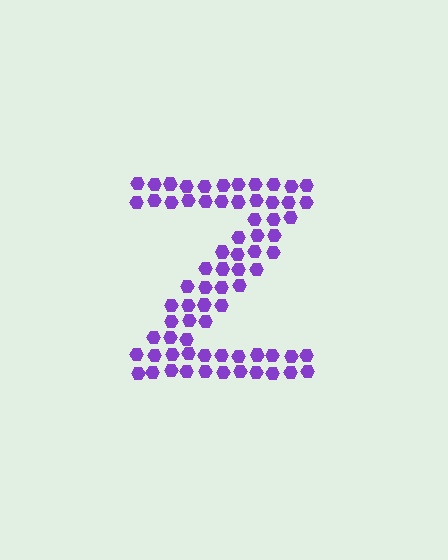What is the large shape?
The large shape is the letter Z.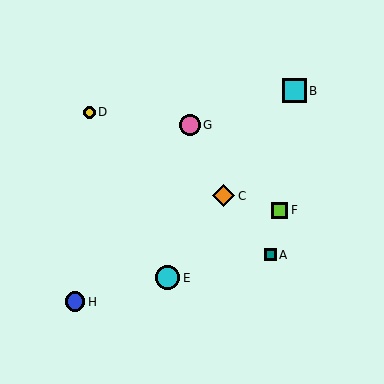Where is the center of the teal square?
The center of the teal square is at (270, 255).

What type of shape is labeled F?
Shape F is a lime square.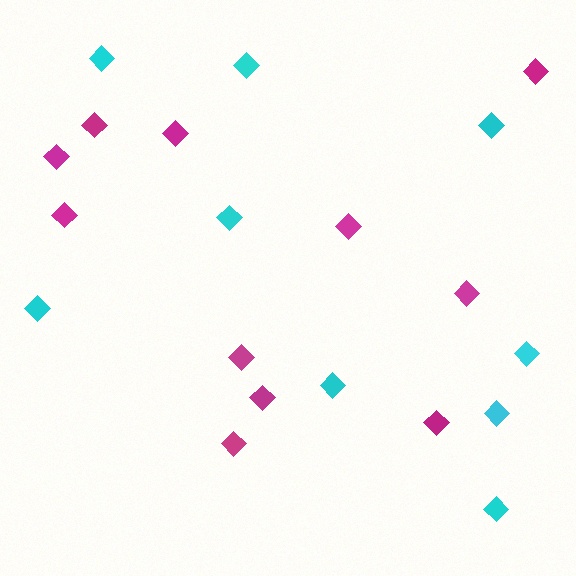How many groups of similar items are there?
There are 2 groups: one group of magenta diamonds (11) and one group of cyan diamonds (9).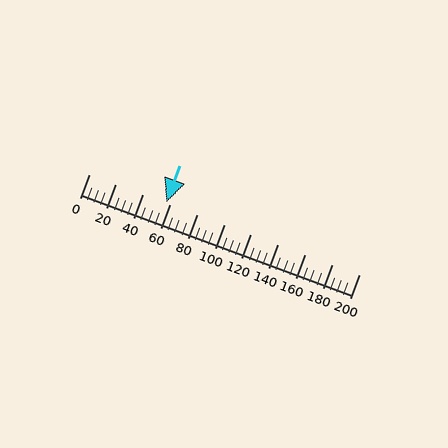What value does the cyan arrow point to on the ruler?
The cyan arrow points to approximately 57.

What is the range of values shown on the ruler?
The ruler shows values from 0 to 200.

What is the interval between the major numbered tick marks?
The major tick marks are spaced 20 units apart.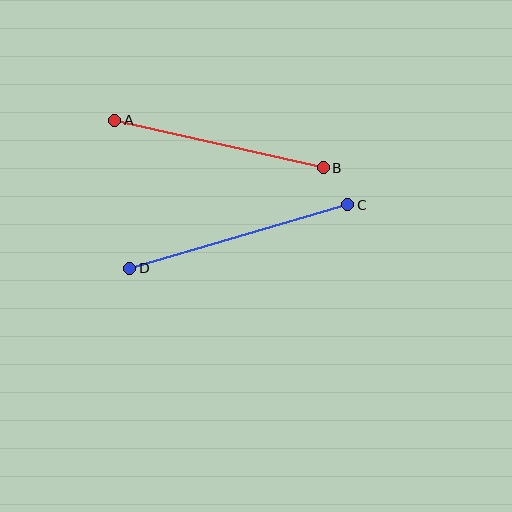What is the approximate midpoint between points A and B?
The midpoint is at approximately (219, 144) pixels.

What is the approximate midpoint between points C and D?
The midpoint is at approximately (239, 237) pixels.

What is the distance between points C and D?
The distance is approximately 227 pixels.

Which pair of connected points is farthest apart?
Points C and D are farthest apart.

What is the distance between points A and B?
The distance is approximately 214 pixels.